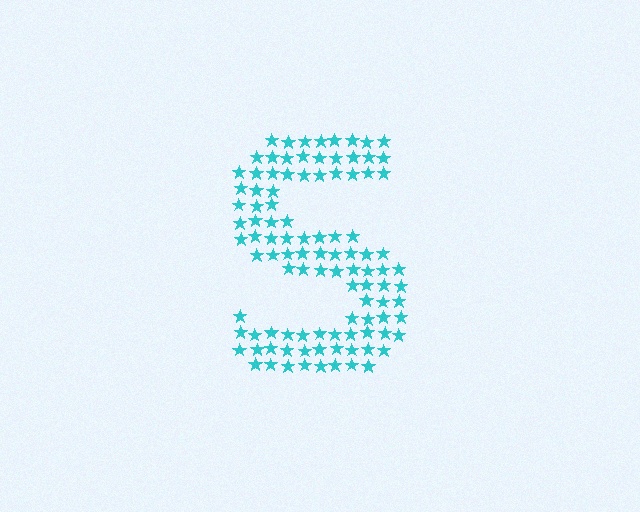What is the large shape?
The large shape is the letter S.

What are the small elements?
The small elements are stars.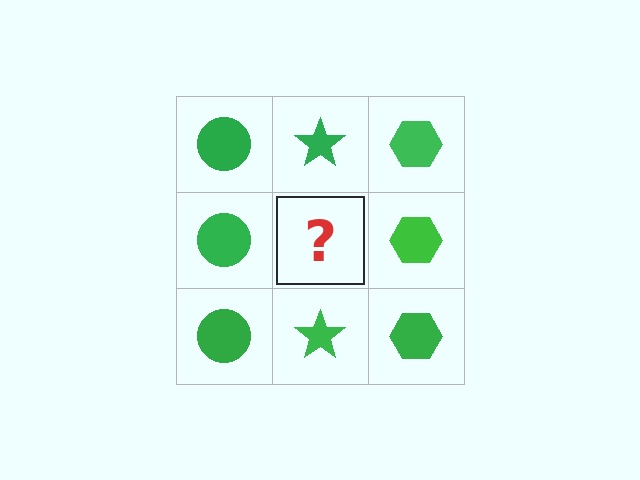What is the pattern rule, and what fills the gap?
The rule is that each column has a consistent shape. The gap should be filled with a green star.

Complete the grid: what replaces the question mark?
The question mark should be replaced with a green star.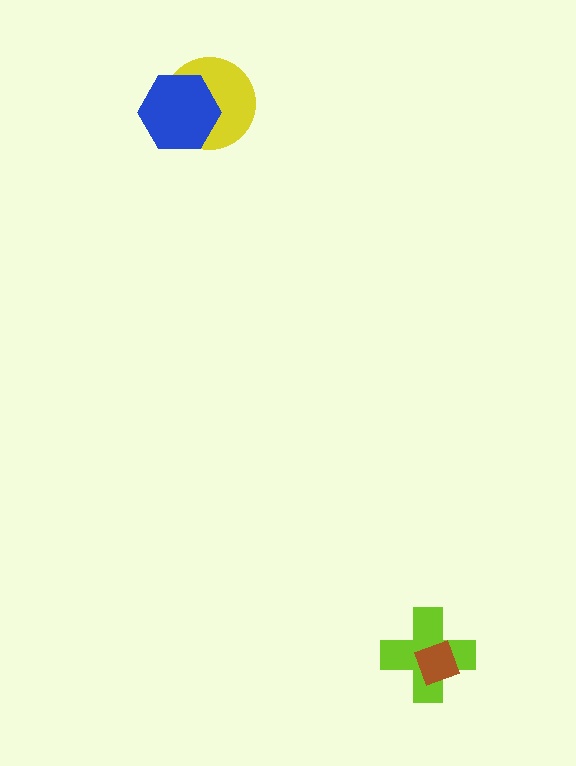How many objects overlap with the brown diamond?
1 object overlaps with the brown diamond.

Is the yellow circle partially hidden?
Yes, it is partially covered by another shape.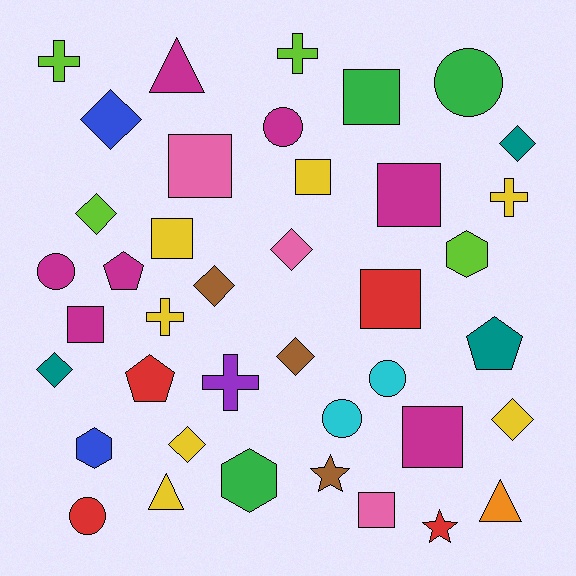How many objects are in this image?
There are 40 objects.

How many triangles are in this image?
There are 3 triangles.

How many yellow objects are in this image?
There are 7 yellow objects.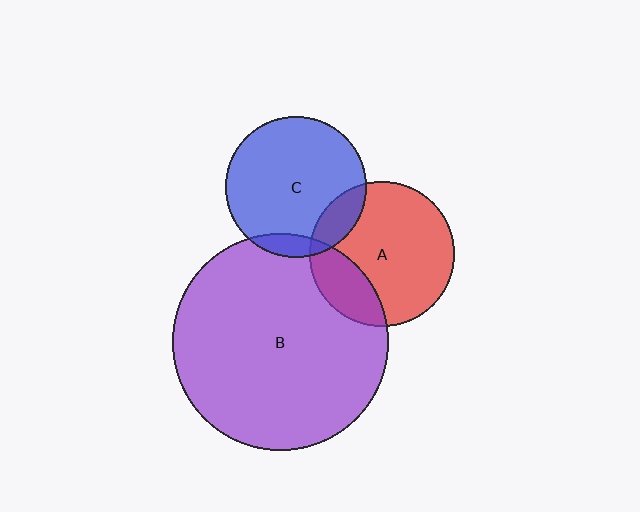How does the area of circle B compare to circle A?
Approximately 2.2 times.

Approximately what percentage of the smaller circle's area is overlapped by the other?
Approximately 15%.